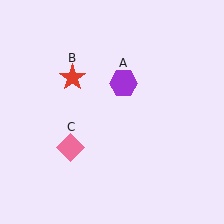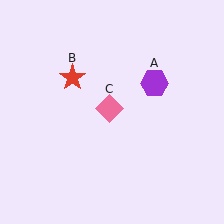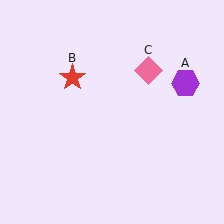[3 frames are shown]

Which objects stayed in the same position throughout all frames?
Red star (object B) remained stationary.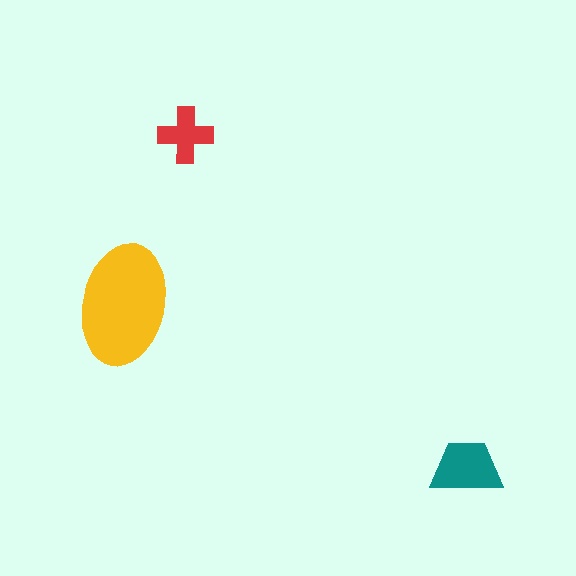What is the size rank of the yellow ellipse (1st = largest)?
1st.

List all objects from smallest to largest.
The red cross, the teal trapezoid, the yellow ellipse.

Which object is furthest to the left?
The yellow ellipse is leftmost.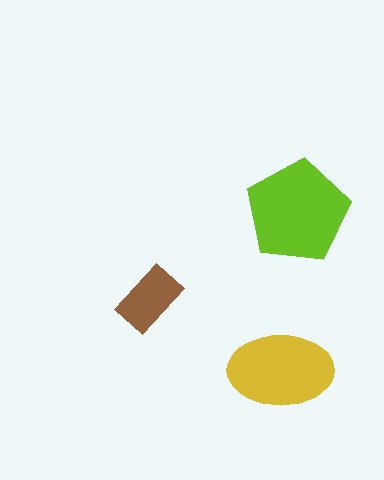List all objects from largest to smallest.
The lime pentagon, the yellow ellipse, the brown rectangle.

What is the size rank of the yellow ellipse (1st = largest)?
2nd.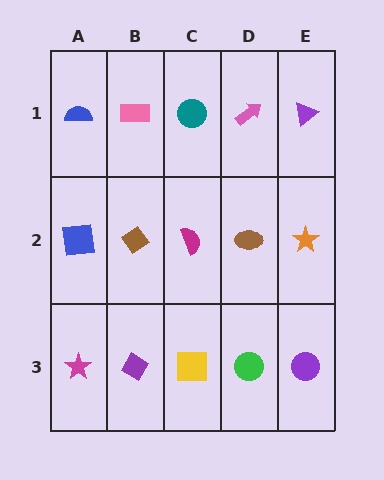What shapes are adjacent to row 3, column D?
A brown ellipse (row 2, column D), a yellow square (row 3, column C), a purple circle (row 3, column E).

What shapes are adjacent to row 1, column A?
A blue square (row 2, column A), a pink rectangle (row 1, column B).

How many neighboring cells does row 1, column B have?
3.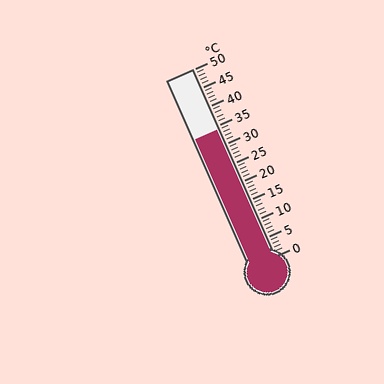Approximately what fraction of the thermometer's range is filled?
The thermometer is filled to approximately 70% of its range.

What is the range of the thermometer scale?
The thermometer scale ranges from 0°C to 50°C.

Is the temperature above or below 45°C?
The temperature is below 45°C.